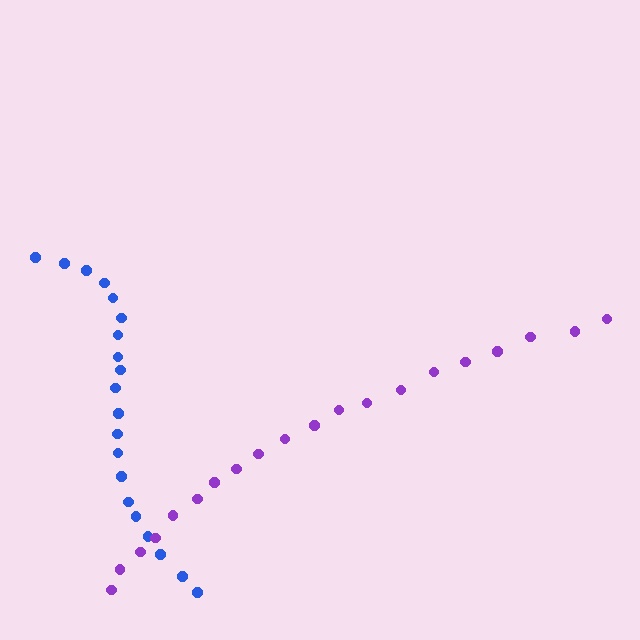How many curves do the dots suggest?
There are 2 distinct paths.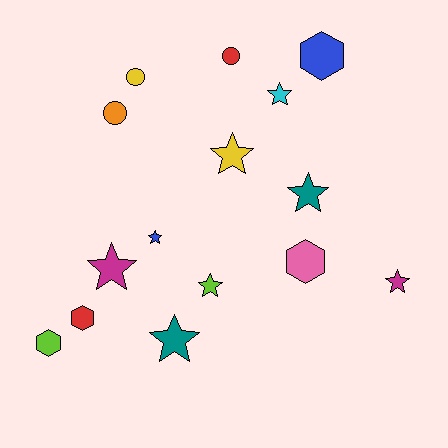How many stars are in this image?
There are 8 stars.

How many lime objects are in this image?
There are 2 lime objects.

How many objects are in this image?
There are 15 objects.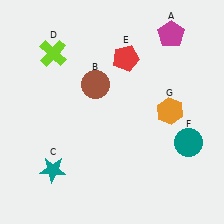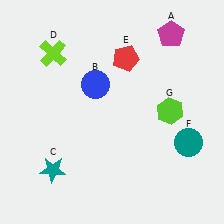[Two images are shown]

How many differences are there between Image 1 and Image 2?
There are 2 differences between the two images.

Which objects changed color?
B changed from brown to blue. G changed from orange to lime.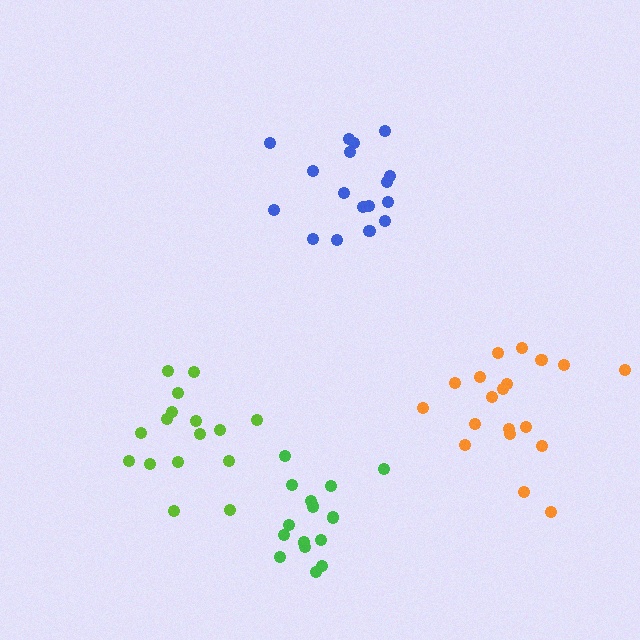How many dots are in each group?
Group 1: 17 dots, Group 2: 19 dots, Group 3: 16 dots, Group 4: 15 dots (67 total).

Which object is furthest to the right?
The orange cluster is rightmost.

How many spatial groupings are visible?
There are 4 spatial groupings.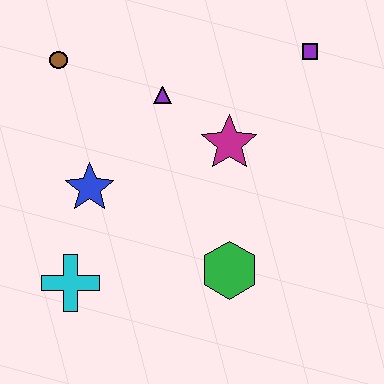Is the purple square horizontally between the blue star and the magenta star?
No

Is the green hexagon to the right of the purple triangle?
Yes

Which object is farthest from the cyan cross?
The purple square is farthest from the cyan cross.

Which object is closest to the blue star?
The cyan cross is closest to the blue star.